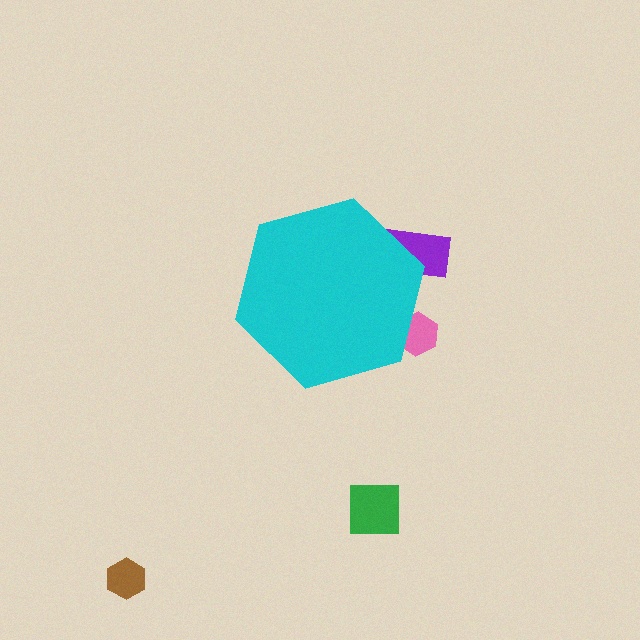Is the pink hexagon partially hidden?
Yes, the pink hexagon is partially hidden behind the cyan hexagon.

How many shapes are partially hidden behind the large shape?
2 shapes are partially hidden.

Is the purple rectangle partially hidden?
Yes, the purple rectangle is partially hidden behind the cyan hexagon.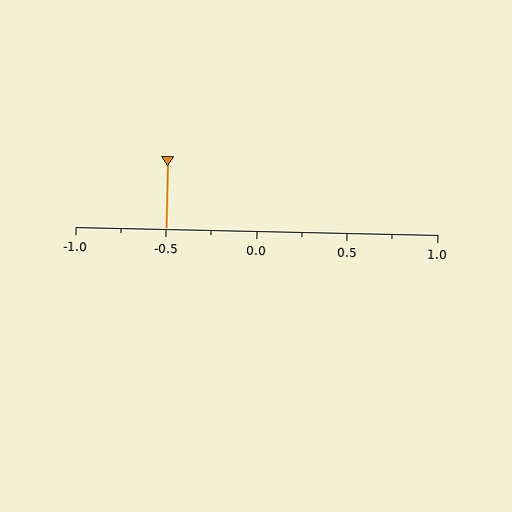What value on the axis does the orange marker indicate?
The marker indicates approximately -0.5.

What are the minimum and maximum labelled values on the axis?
The axis runs from -1.0 to 1.0.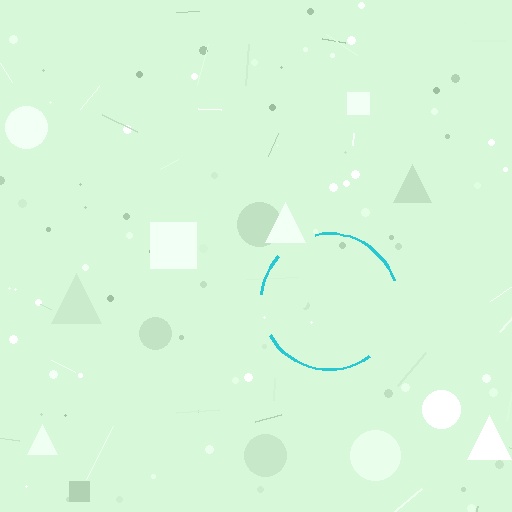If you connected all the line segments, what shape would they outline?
They would outline a circle.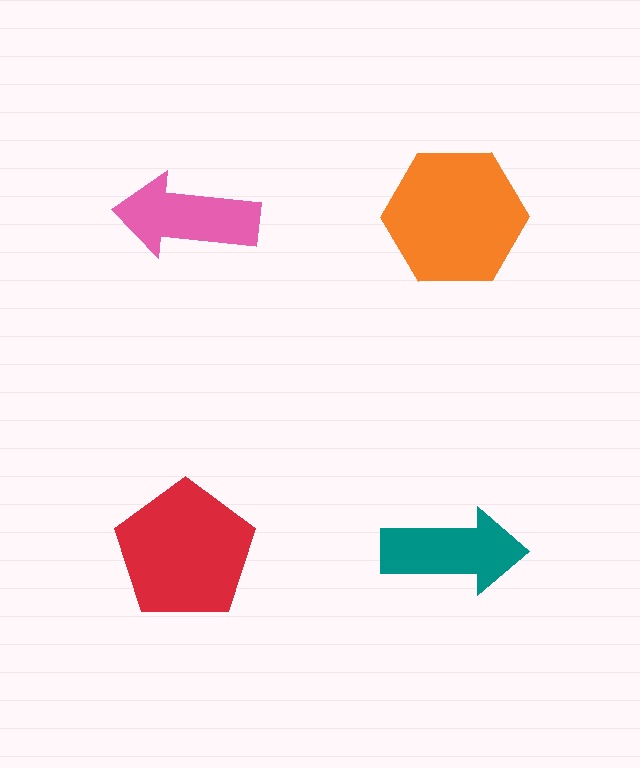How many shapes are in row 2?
2 shapes.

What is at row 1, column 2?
An orange hexagon.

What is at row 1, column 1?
A pink arrow.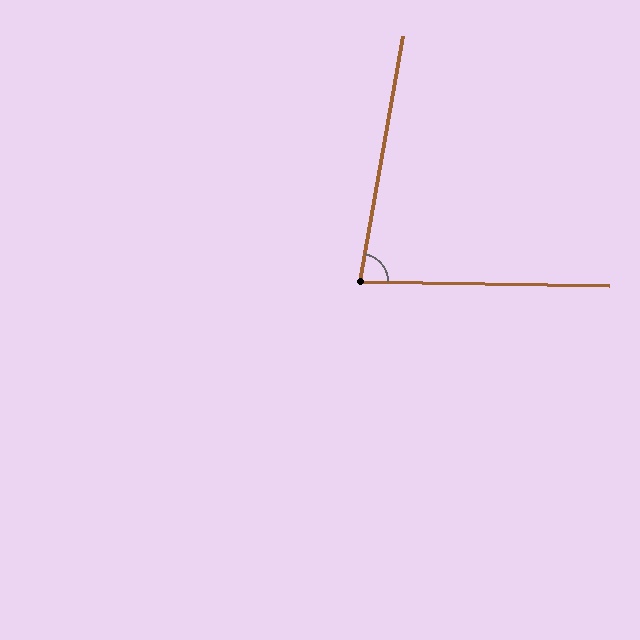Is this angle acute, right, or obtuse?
It is acute.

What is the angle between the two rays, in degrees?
Approximately 81 degrees.